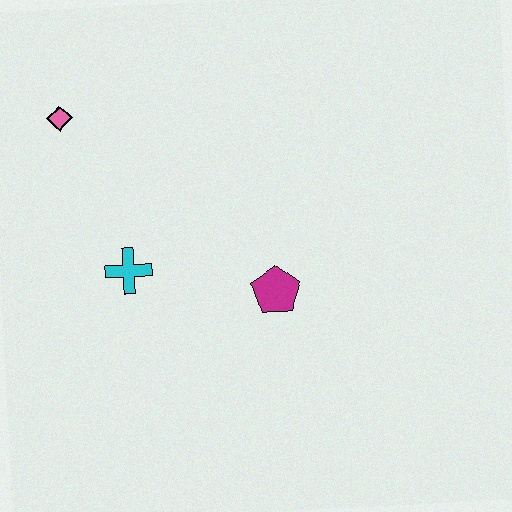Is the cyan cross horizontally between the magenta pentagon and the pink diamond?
Yes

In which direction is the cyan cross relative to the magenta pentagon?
The cyan cross is to the left of the magenta pentagon.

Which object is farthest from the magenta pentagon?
The pink diamond is farthest from the magenta pentagon.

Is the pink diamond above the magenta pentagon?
Yes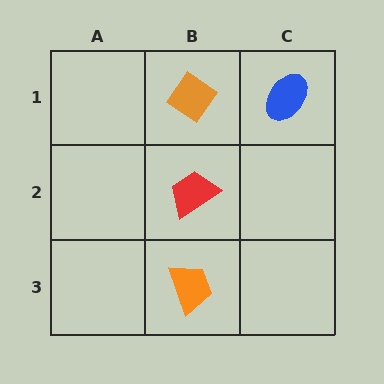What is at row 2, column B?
A red trapezoid.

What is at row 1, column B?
An orange diamond.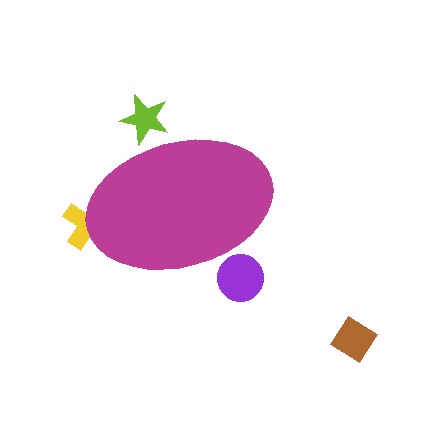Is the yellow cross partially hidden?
Yes, the yellow cross is partially hidden behind the magenta ellipse.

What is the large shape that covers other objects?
A magenta ellipse.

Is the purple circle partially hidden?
Yes, the purple circle is partially hidden behind the magenta ellipse.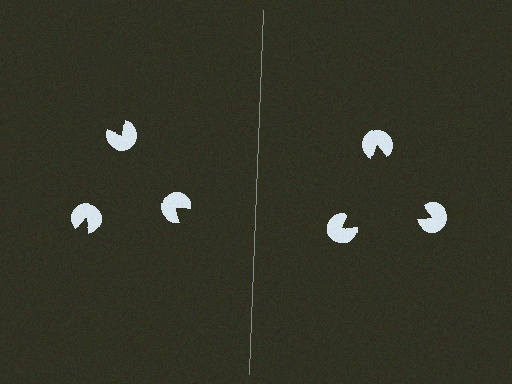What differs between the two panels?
The pac-man discs are positioned identically on both sides; only the wedge orientations differ. On the right they align to a triangle; on the left they are misaligned.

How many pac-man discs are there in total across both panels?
6 — 3 on each side.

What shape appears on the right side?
An illusory triangle.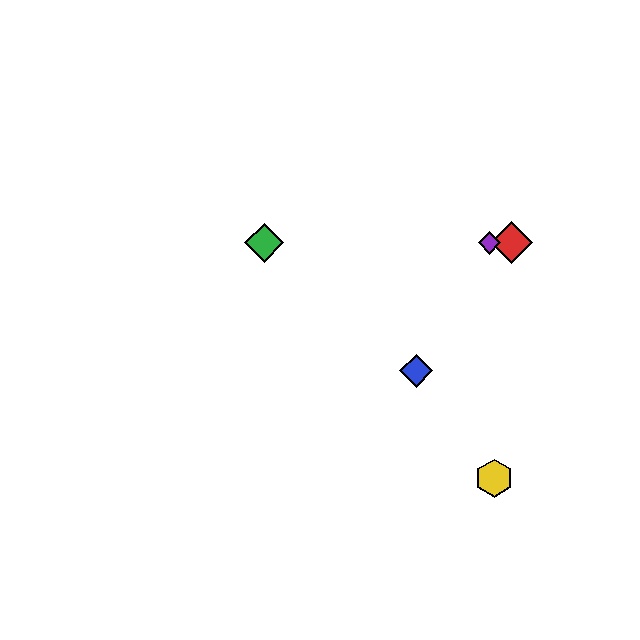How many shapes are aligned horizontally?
3 shapes (the red diamond, the green diamond, the purple diamond) are aligned horizontally.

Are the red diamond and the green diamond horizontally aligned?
Yes, both are at y≈243.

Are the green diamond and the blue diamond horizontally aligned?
No, the green diamond is at y≈243 and the blue diamond is at y≈371.